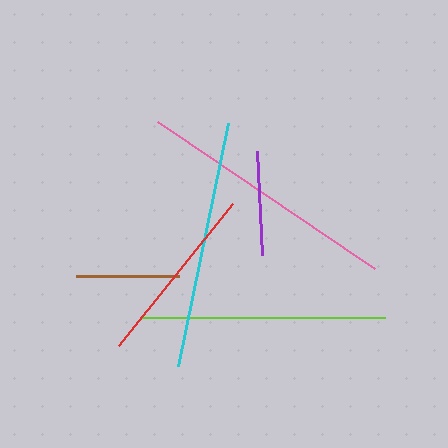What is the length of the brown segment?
The brown segment is approximately 103 pixels long.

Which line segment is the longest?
The pink line is the longest at approximately 262 pixels.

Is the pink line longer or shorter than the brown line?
The pink line is longer than the brown line.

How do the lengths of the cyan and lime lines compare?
The cyan and lime lines are approximately the same length.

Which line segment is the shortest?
The brown line is the shortest at approximately 103 pixels.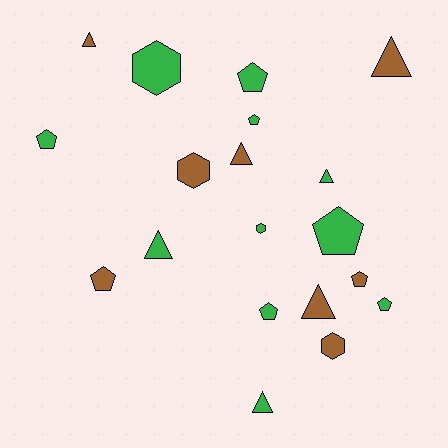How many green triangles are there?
There are 3 green triangles.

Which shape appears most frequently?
Pentagon, with 8 objects.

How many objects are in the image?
There are 19 objects.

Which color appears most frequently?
Green, with 11 objects.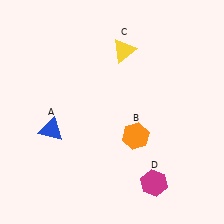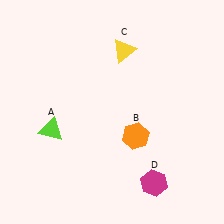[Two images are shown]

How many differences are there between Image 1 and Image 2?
There is 1 difference between the two images.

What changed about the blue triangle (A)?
In Image 1, A is blue. In Image 2, it changed to lime.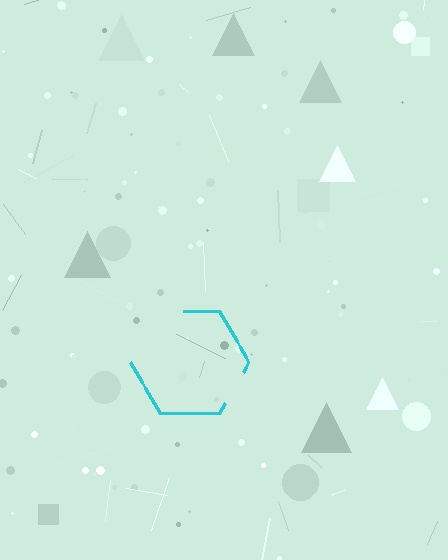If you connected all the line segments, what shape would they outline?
They would outline a hexagon.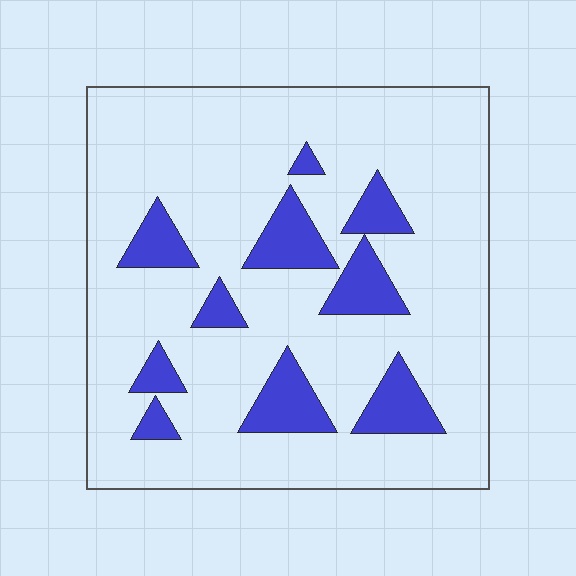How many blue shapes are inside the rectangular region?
10.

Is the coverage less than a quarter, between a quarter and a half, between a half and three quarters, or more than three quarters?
Less than a quarter.